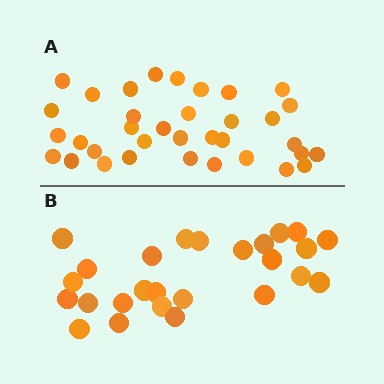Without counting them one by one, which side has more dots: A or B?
Region A (the top region) has more dots.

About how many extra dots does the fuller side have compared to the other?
Region A has roughly 8 or so more dots than region B.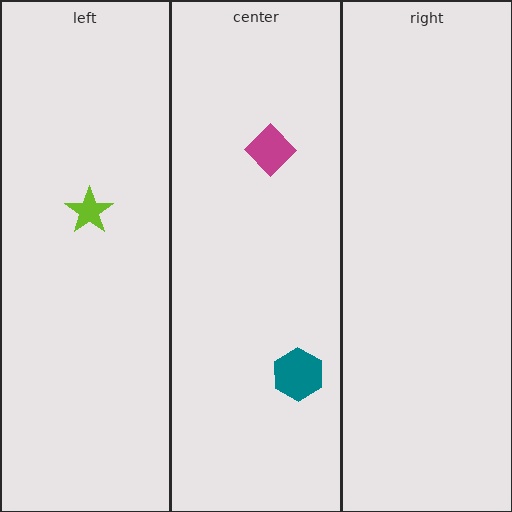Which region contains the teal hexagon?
The center region.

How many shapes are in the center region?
2.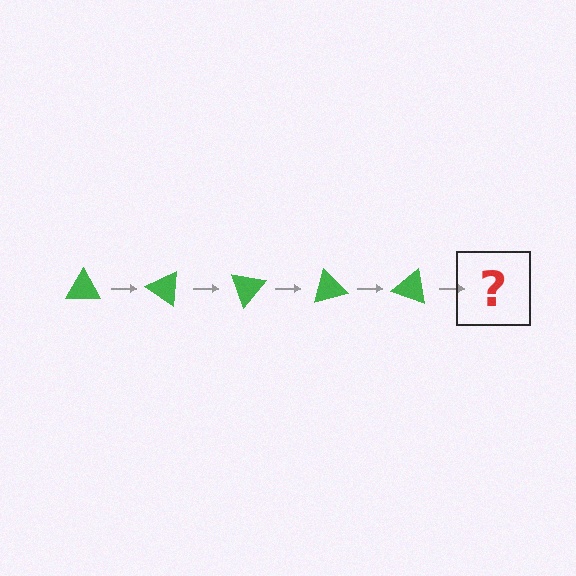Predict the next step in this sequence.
The next step is a green triangle rotated 175 degrees.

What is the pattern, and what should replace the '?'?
The pattern is that the triangle rotates 35 degrees each step. The '?' should be a green triangle rotated 175 degrees.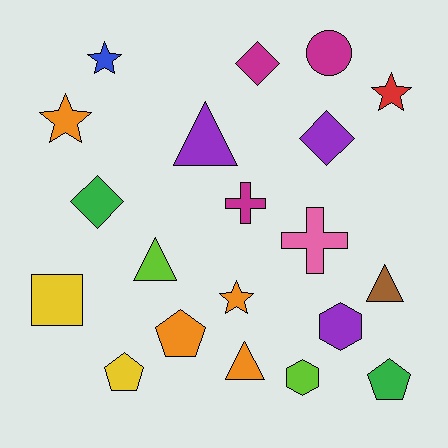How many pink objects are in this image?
There is 1 pink object.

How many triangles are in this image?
There are 4 triangles.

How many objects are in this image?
There are 20 objects.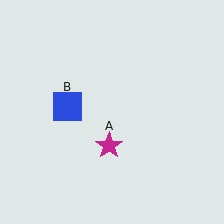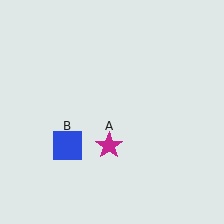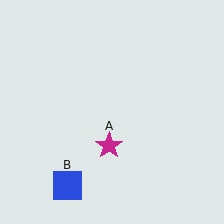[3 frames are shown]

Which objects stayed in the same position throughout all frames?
Magenta star (object A) remained stationary.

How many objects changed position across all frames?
1 object changed position: blue square (object B).